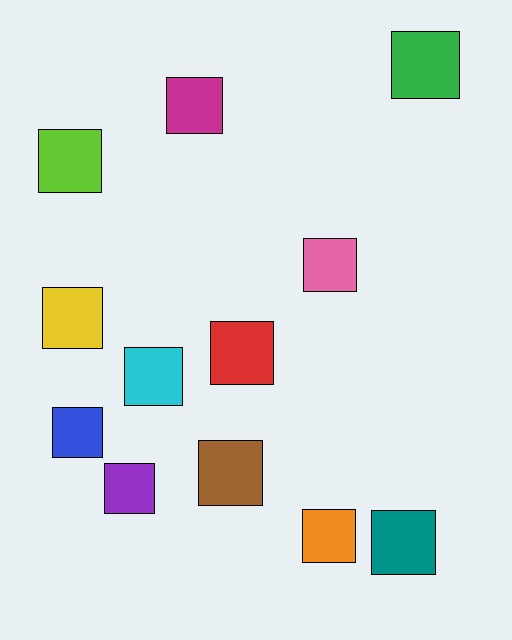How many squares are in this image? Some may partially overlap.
There are 12 squares.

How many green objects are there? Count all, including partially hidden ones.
There is 1 green object.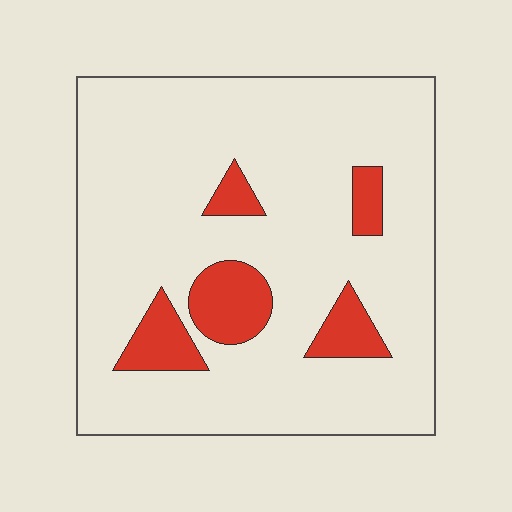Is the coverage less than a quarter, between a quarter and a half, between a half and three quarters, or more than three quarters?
Less than a quarter.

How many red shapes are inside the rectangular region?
5.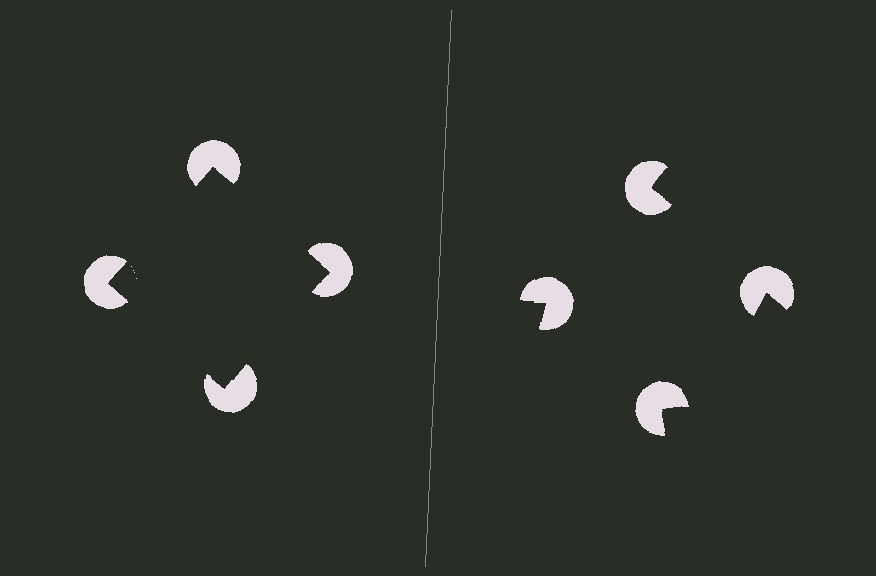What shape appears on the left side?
An illusory square.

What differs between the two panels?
The pac-man discs are positioned identically on both sides; only the wedge orientations differ. On the left they align to a square; on the right they are misaligned.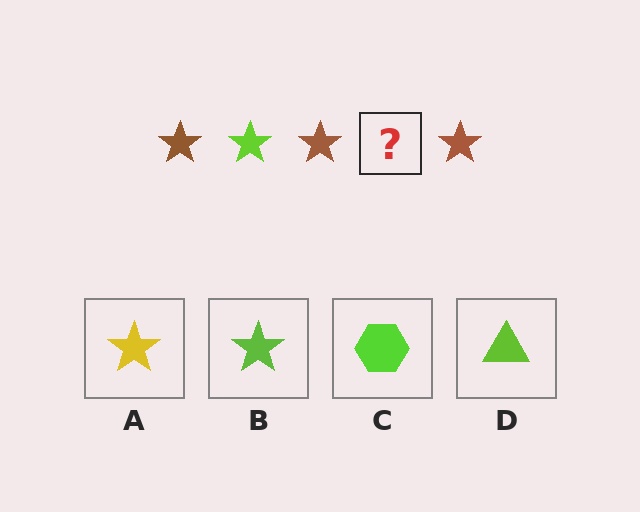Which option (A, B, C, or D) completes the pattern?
B.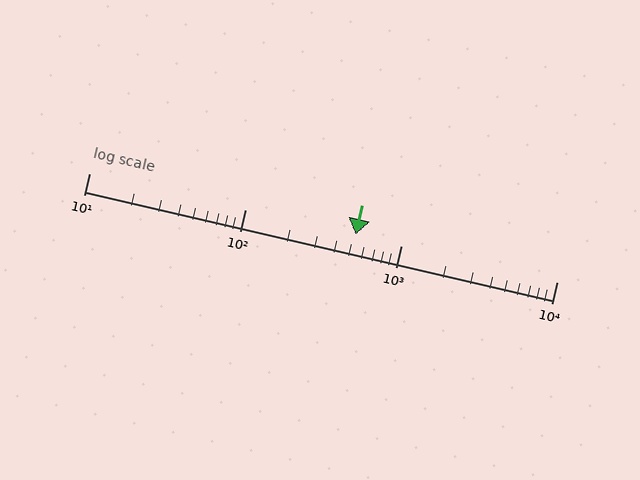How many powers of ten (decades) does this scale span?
The scale spans 3 decades, from 10 to 10000.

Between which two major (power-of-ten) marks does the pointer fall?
The pointer is between 100 and 1000.